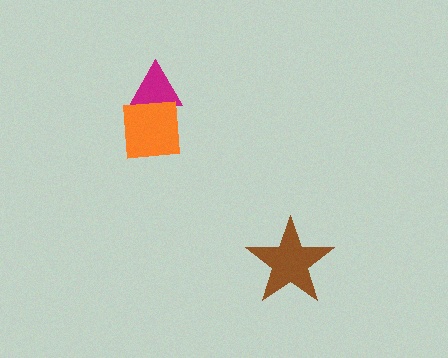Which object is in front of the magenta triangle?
The orange square is in front of the magenta triangle.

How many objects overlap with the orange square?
1 object overlaps with the orange square.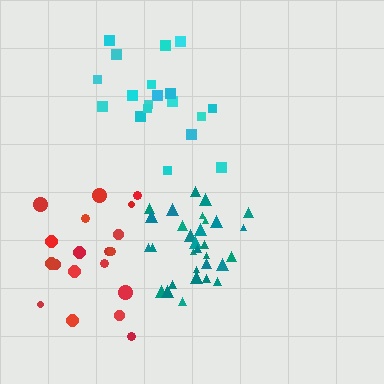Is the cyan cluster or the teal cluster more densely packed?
Teal.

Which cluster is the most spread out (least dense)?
Cyan.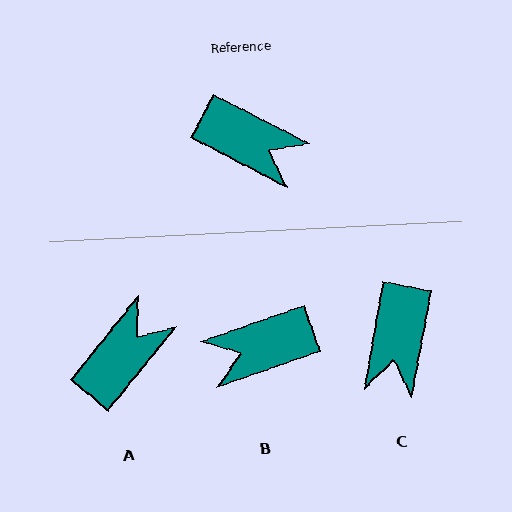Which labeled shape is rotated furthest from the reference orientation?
B, about 134 degrees away.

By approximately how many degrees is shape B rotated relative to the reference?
Approximately 134 degrees clockwise.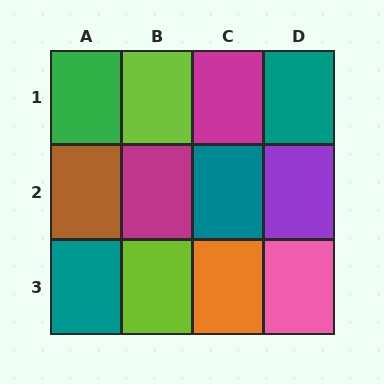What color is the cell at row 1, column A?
Green.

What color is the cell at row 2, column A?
Brown.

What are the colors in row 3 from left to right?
Teal, lime, orange, pink.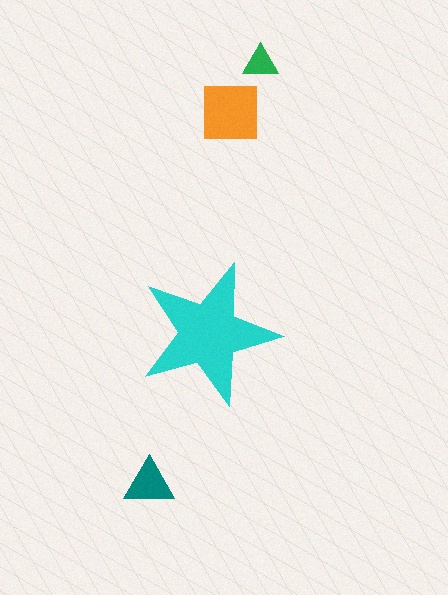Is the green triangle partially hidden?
No, the green triangle is fully visible.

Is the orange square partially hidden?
No, the orange square is fully visible.